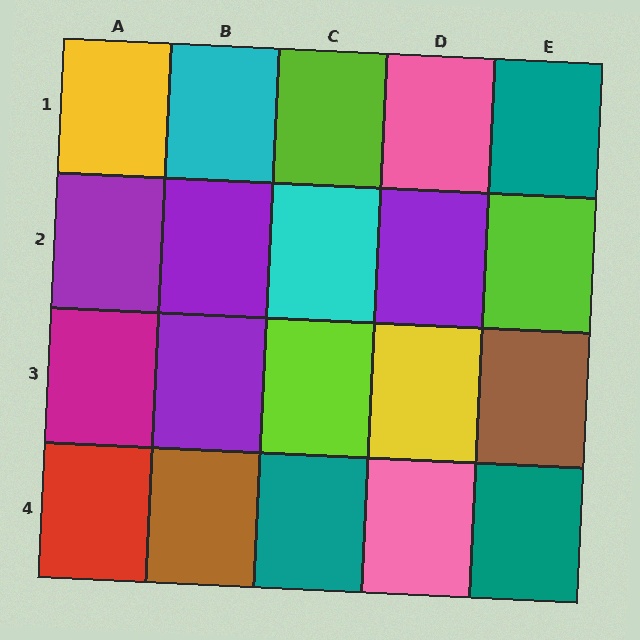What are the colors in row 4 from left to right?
Red, brown, teal, pink, teal.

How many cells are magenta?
1 cell is magenta.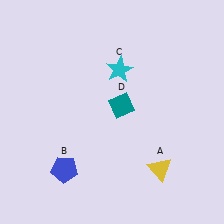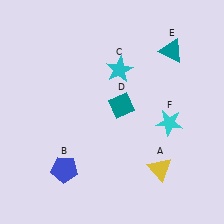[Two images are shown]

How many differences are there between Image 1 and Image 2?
There are 2 differences between the two images.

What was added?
A teal triangle (E), a cyan star (F) were added in Image 2.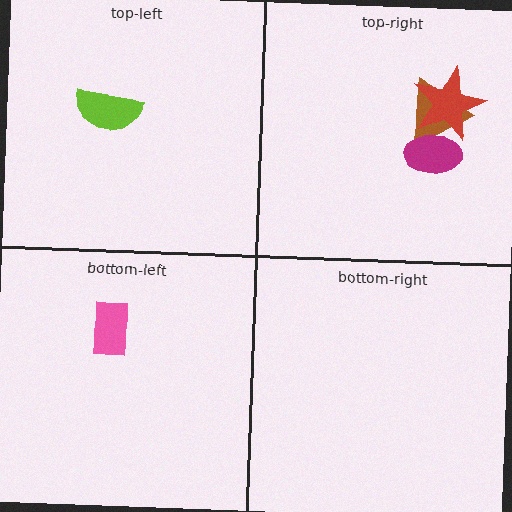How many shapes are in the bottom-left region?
1.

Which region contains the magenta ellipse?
The top-right region.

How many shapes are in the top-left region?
1.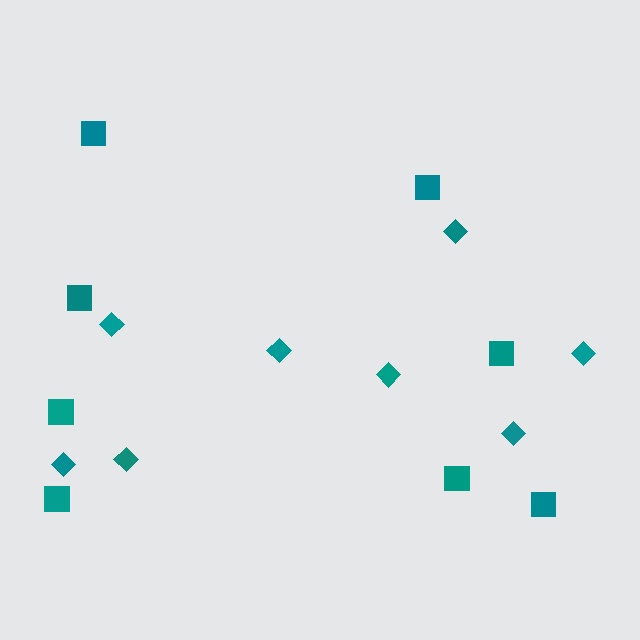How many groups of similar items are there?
There are 2 groups: one group of squares (8) and one group of diamonds (8).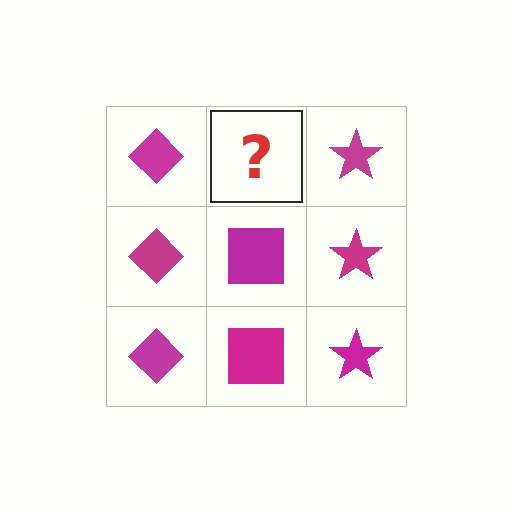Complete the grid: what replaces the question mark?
The question mark should be replaced with a magenta square.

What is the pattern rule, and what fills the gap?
The rule is that each column has a consistent shape. The gap should be filled with a magenta square.